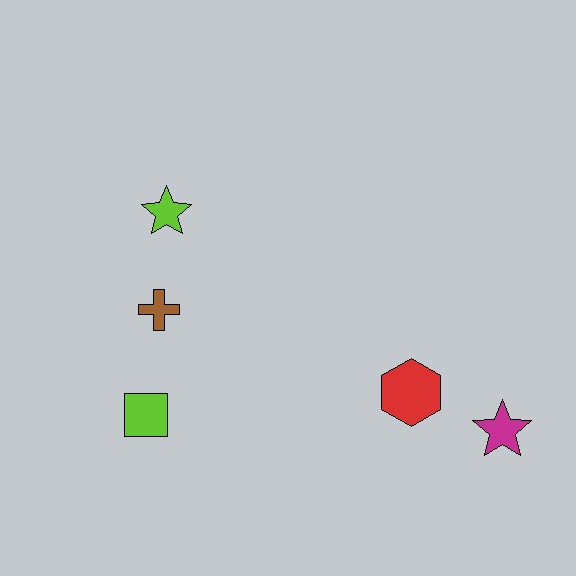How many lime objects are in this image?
There are 2 lime objects.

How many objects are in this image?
There are 5 objects.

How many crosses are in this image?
There is 1 cross.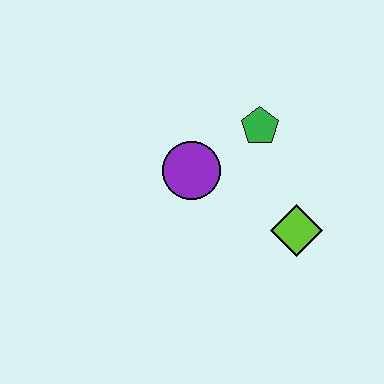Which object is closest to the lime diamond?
The green pentagon is closest to the lime diamond.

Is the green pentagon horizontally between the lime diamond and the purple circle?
Yes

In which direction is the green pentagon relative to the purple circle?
The green pentagon is to the right of the purple circle.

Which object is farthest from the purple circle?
The lime diamond is farthest from the purple circle.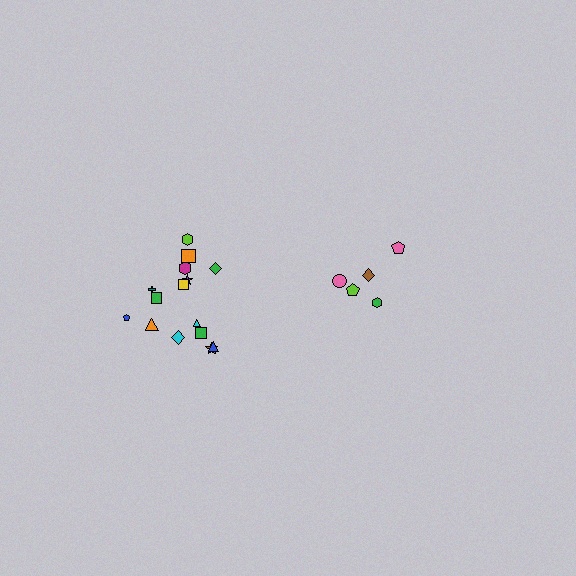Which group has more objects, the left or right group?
The left group.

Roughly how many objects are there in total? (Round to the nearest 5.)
Roughly 20 objects in total.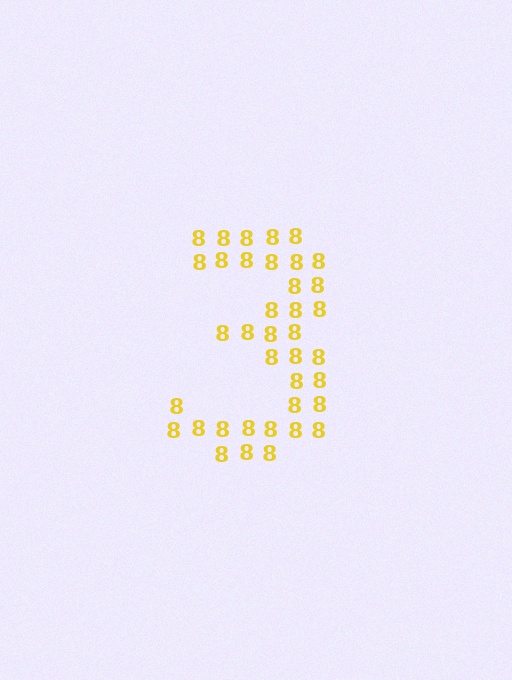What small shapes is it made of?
It is made of small digit 8's.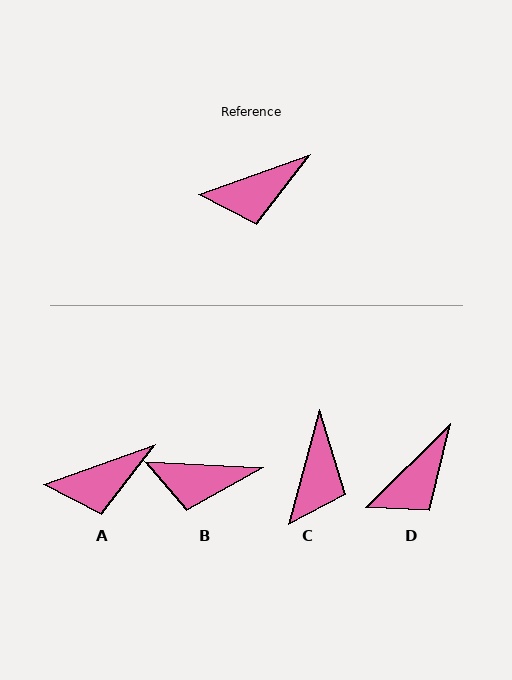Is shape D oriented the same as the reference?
No, it is off by about 24 degrees.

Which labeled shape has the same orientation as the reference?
A.